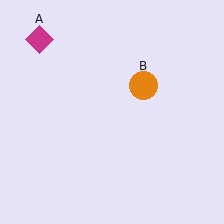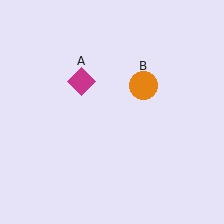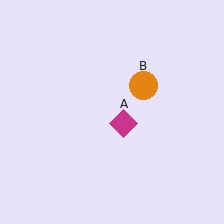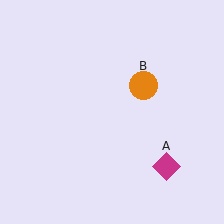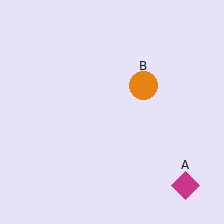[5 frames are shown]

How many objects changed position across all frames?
1 object changed position: magenta diamond (object A).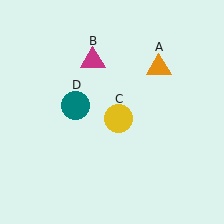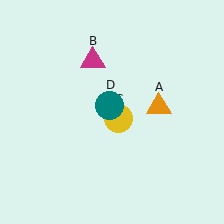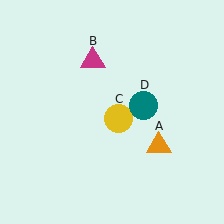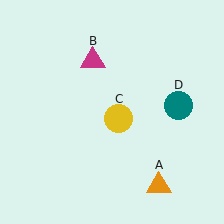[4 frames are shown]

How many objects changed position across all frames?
2 objects changed position: orange triangle (object A), teal circle (object D).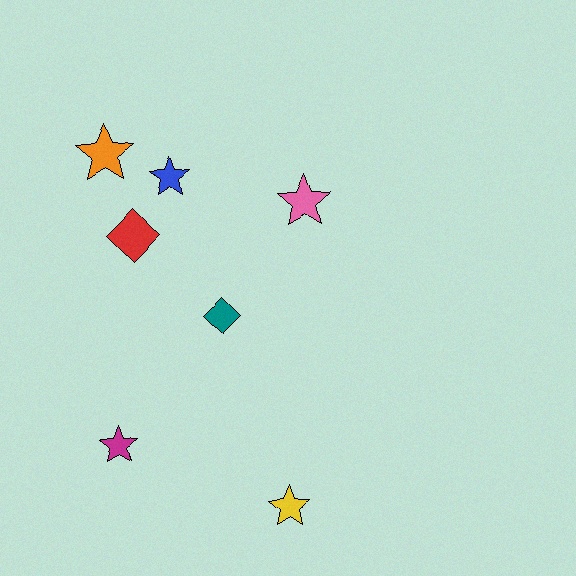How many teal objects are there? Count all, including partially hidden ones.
There is 1 teal object.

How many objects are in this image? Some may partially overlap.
There are 7 objects.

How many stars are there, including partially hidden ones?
There are 5 stars.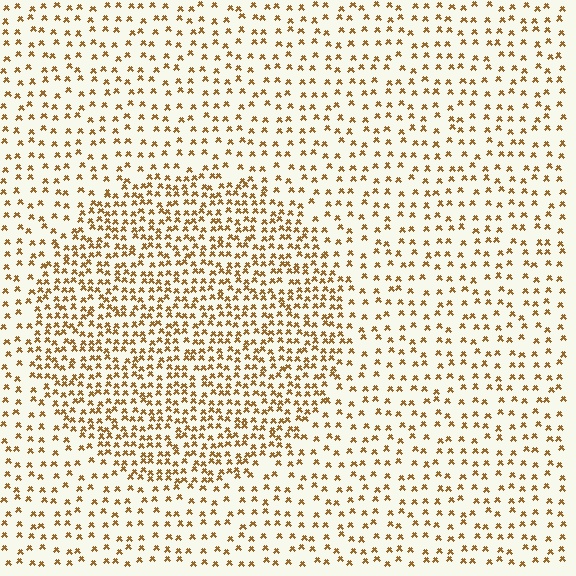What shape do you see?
I see a circle.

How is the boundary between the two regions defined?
The boundary is defined by a change in element density (approximately 2.0x ratio). All elements are the same color, size, and shape.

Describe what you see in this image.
The image contains small brown elements arranged at two different densities. A circle-shaped region is visible where the elements are more densely packed than the surrounding area.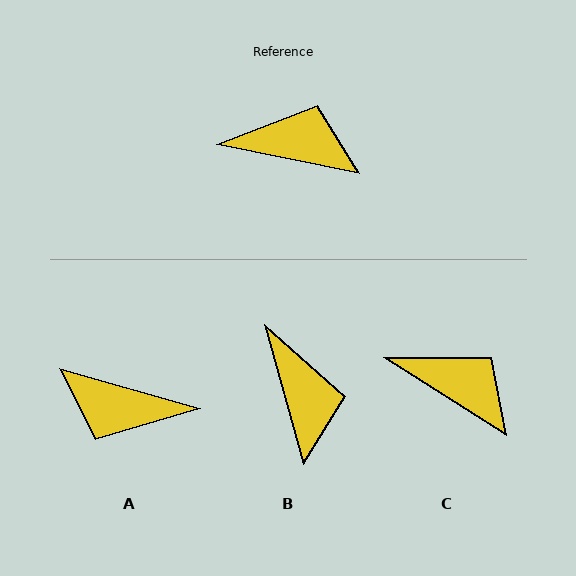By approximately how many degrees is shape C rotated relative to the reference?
Approximately 20 degrees clockwise.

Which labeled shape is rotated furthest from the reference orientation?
A, about 176 degrees away.